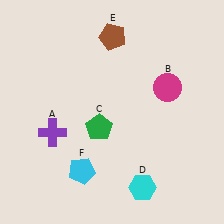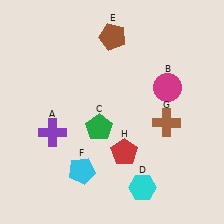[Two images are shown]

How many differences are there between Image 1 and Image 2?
There are 2 differences between the two images.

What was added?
A brown cross (G), a red pentagon (H) were added in Image 2.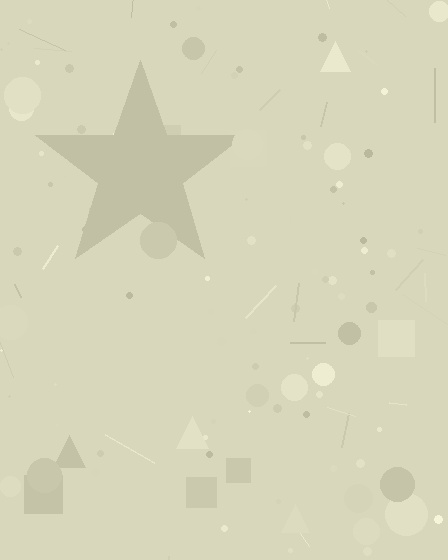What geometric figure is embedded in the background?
A star is embedded in the background.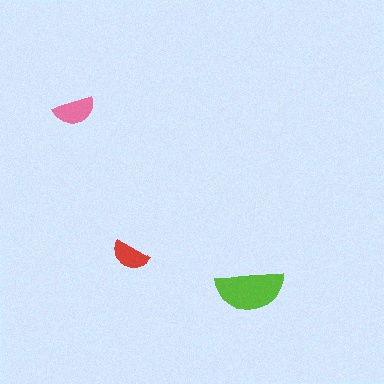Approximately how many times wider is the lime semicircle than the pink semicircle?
About 1.5 times wider.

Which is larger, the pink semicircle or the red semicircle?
The pink one.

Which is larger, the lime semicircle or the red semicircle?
The lime one.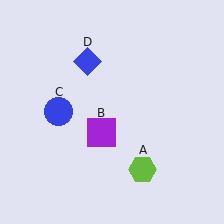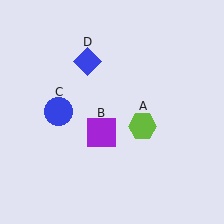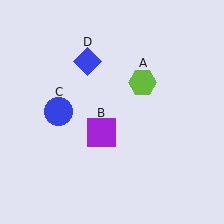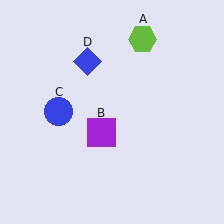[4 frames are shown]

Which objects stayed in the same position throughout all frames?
Purple square (object B) and blue circle (object C) and blue diamond (object D) remained stationary.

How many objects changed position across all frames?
1 object changed position: lime hexagon (object A).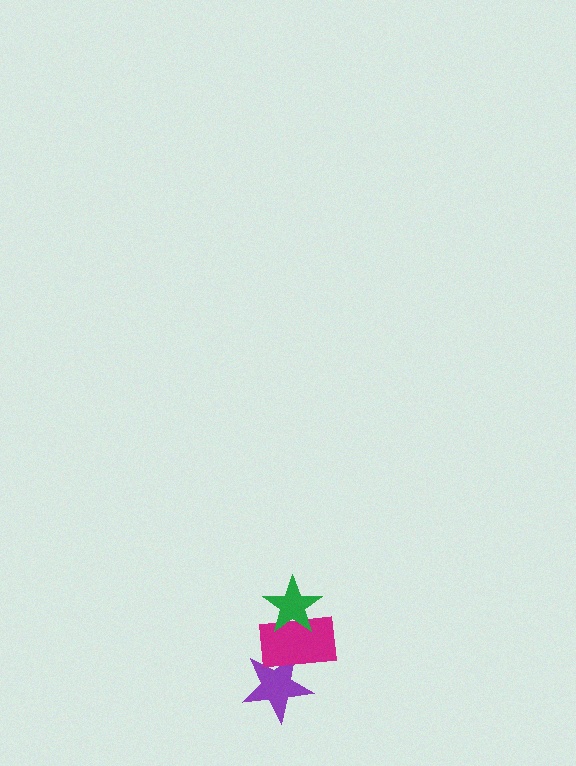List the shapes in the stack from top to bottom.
From top to bottom: the green star, the magenta rectangle, the purple star.